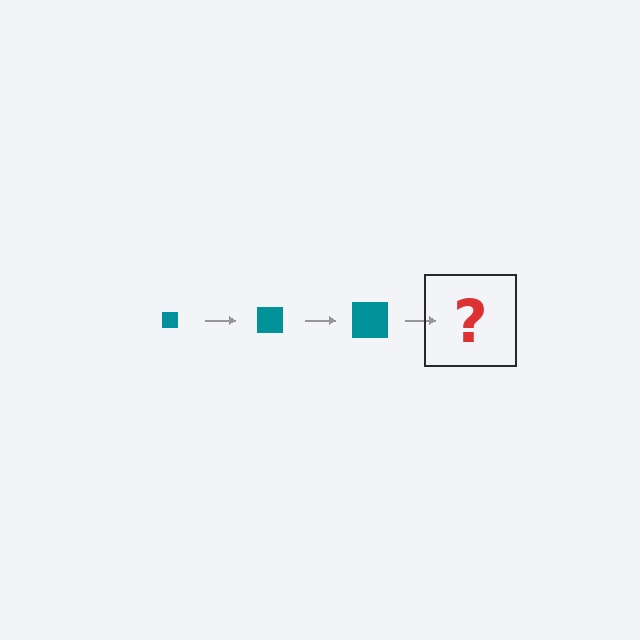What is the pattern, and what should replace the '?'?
The pattern is that the square gets progressively larger each step. The '?' should be a teal square, larger than the previous one.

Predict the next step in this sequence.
The next step is a teal square, larger than the previous one.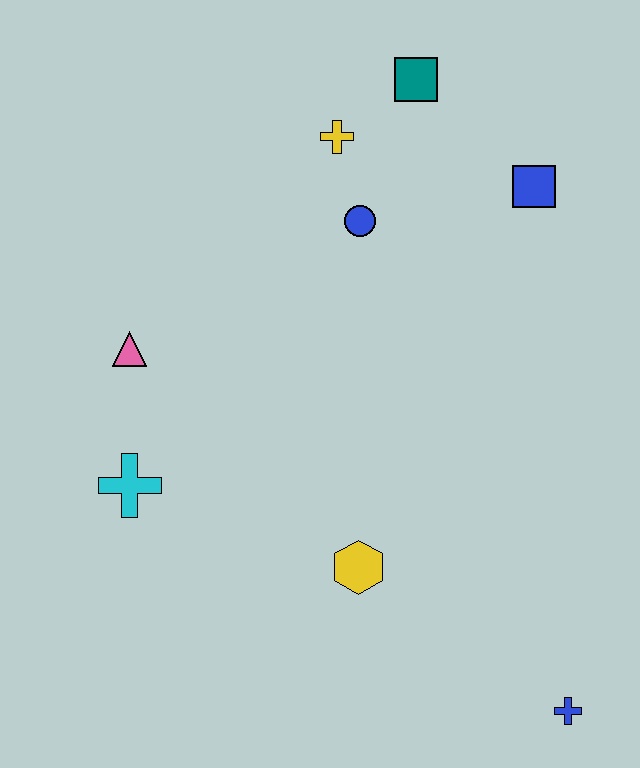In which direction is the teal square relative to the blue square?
The teal square is to the left of the blue square.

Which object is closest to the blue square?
The teal square is closest to the blue square.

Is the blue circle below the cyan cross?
No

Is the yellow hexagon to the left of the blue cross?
Yes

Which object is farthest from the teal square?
The blue cross is farthest from the teal square.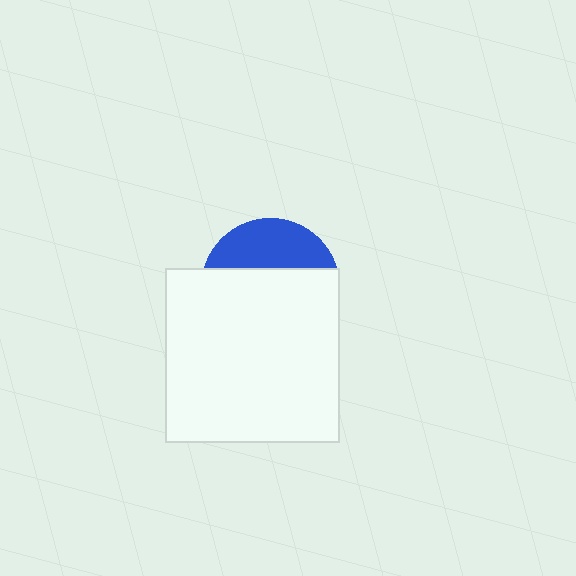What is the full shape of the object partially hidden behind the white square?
The partially hidden object is a blue circle.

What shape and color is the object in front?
The object in front is a white square.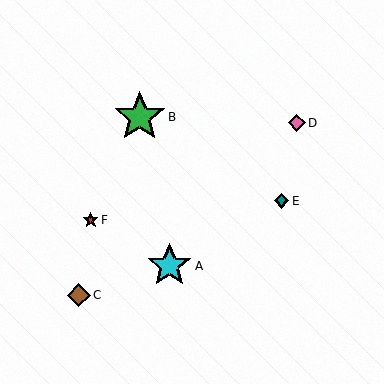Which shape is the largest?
The green star (labeled B) is the largest.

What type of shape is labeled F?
Shape F is a red star.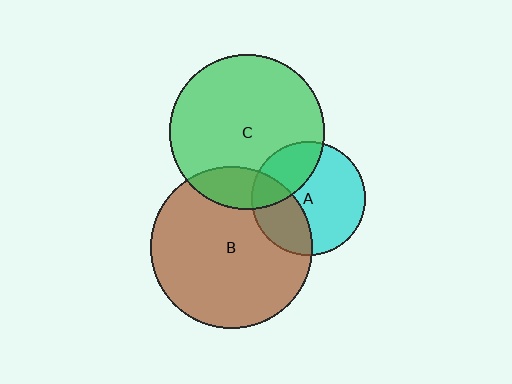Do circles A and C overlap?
Yes.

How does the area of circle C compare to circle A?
Approximately 1.9 times.